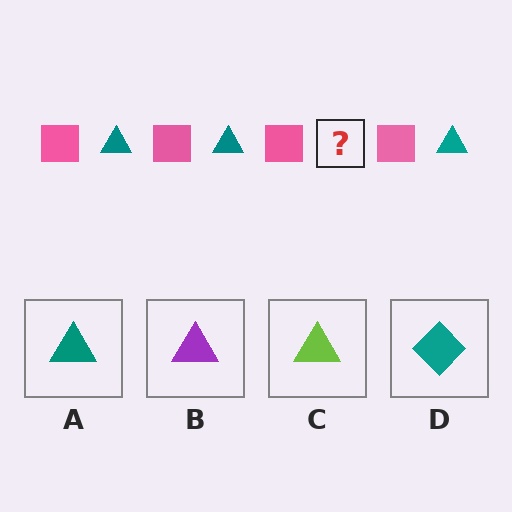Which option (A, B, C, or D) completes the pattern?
A.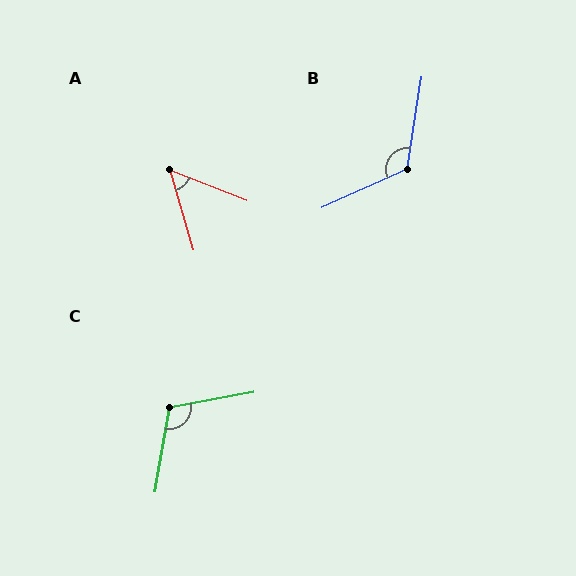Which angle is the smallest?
A, at approximately 52 degrees.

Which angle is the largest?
B, at approximately 123 degrees.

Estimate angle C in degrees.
Approximately 110 degrees.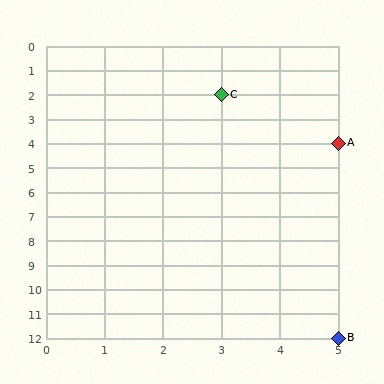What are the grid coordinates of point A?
Point A is at grid coordinates (5, 4).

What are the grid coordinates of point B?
Point B is at grid coordinates (5, 12).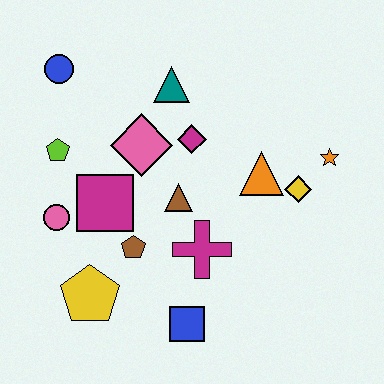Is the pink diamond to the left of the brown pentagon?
No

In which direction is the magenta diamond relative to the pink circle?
The magenta diamond is to the right of the pink circle.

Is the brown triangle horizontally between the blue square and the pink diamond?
Yes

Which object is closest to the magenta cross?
The brown triangle is closest to the magenta cross.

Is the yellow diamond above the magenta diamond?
No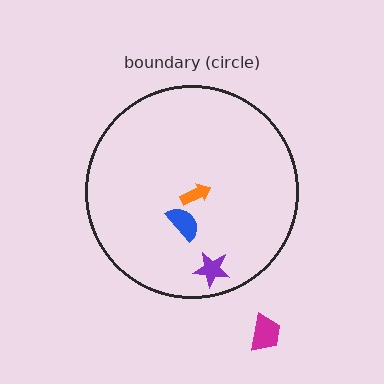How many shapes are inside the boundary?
3 inside, 1 outside.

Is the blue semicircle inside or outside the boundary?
Inside.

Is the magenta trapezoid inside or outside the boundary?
Outside.